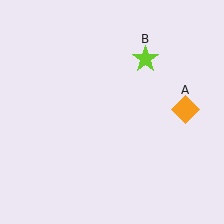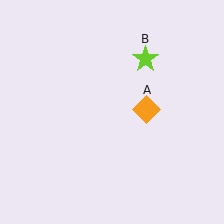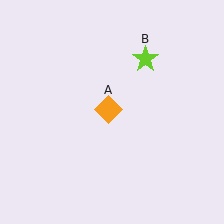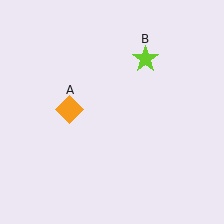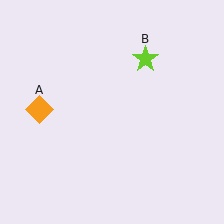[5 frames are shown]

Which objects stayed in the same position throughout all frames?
Lime star (object B) remained stationary.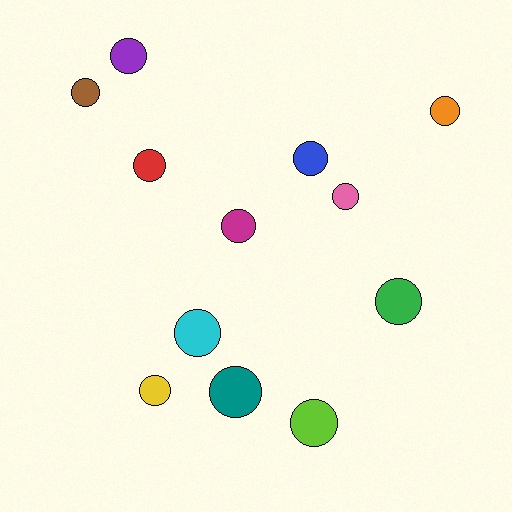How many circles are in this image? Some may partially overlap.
There are 12 circles.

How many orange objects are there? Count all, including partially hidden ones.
There is 1 orange object.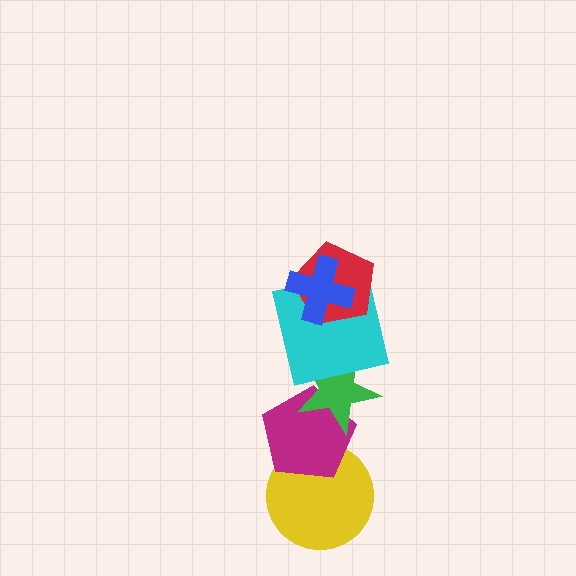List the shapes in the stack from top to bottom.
From top to bottom: the blue cross, the red pentagon, the cyan square, the green star, the magenta pentagon, the yellow circle.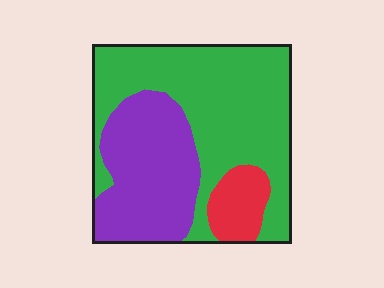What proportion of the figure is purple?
Purple covers roughly 35% of the figure.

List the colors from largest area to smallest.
From largest to smallest: green, purple, red.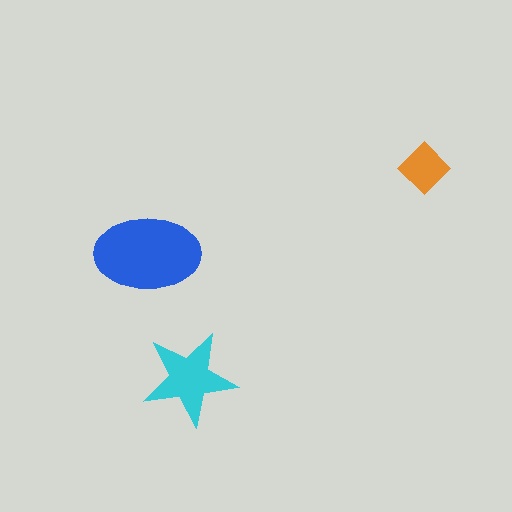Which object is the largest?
The blue ellipse.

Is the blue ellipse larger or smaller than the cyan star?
Larger.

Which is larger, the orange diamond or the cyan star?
The cyan star.